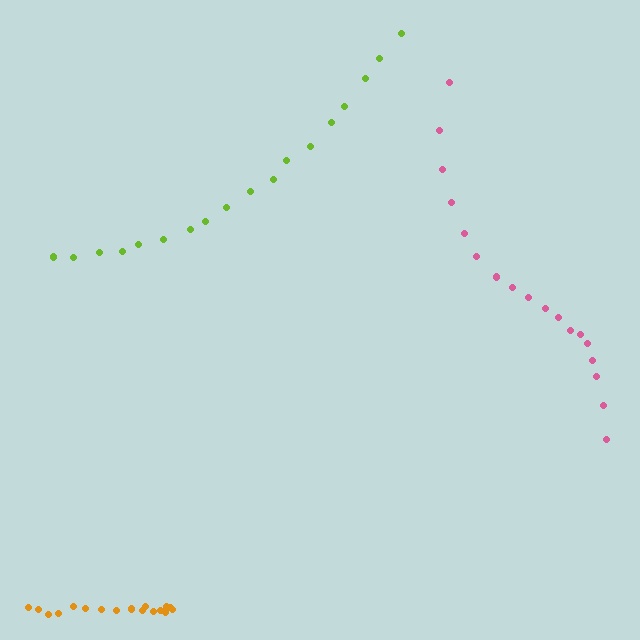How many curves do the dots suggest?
There are 3 distinct paths.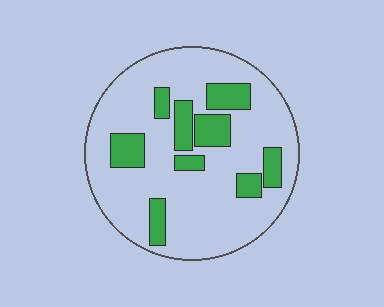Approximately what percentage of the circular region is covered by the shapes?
Approximately 20%.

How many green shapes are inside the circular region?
9.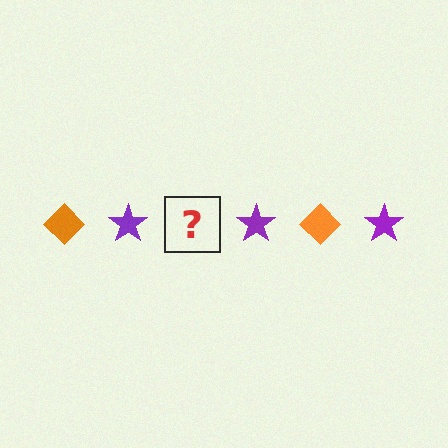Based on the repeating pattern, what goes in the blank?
The blank should be an orange diamond.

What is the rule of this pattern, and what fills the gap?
The rule is that the pattern alternates between orange diamond and purple star. The gap should be filled with an orange diamond.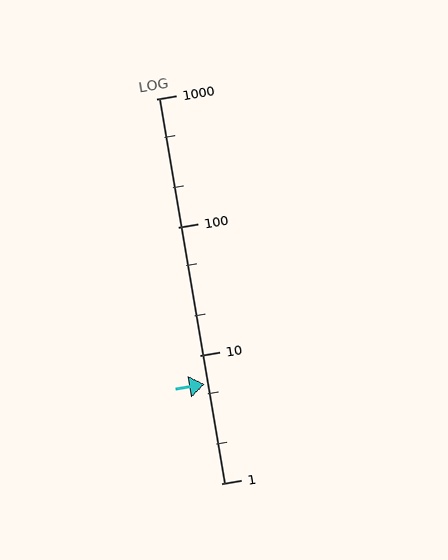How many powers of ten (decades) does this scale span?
The scale spans 3 decades, from 1 to 1000.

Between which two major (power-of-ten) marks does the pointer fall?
The pointer is between 1 and 10.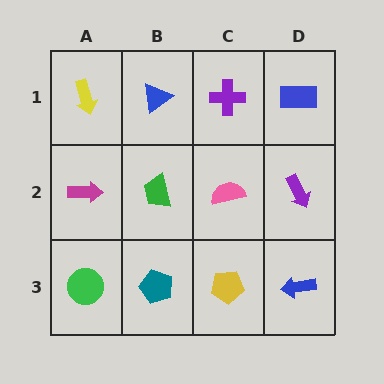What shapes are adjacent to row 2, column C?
A purple cross (row 1, column C), a yellow pentagon (row 3, column C), a green trapezoid (row 2, column B), a purple arrow (row 2, column D).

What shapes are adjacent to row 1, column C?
A pink semicircle (row 2, column C), a blue triangle (row 1, column B), a blue rectangle (row 1, column D).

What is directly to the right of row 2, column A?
A green trapezoid.